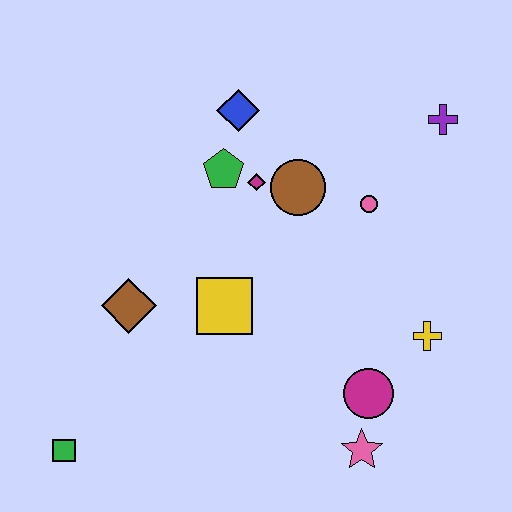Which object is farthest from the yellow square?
The purple cross is farthest from the yellow square.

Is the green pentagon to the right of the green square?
Yes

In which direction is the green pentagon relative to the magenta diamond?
The green pentagon is to the left of the magenta diamond.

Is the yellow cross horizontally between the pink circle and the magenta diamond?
No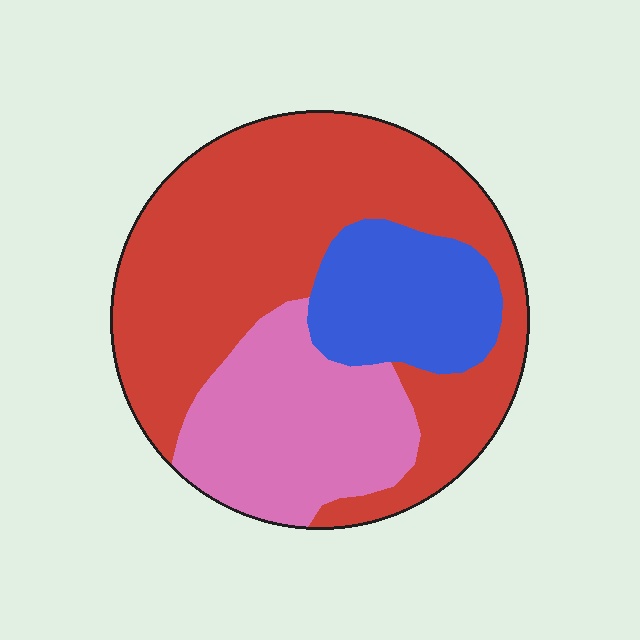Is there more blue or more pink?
Pink.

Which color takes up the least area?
Blue, at roughly 15%.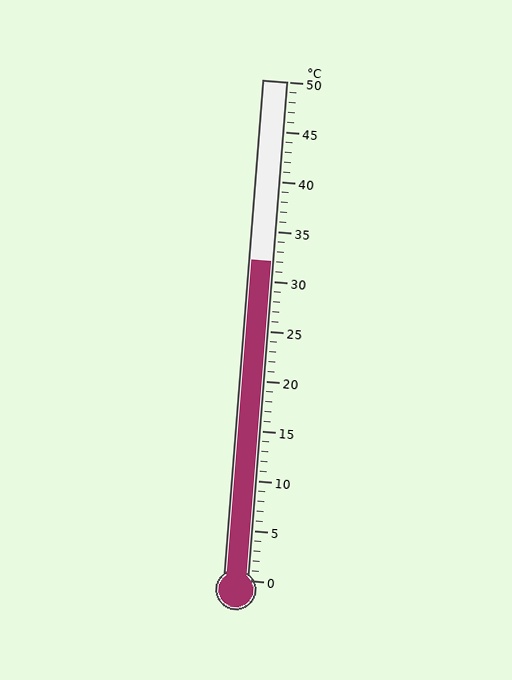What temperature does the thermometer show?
The thermometer shows approximately 32°C.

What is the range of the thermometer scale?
The thermometer scale ranges from 0°C to 50°C.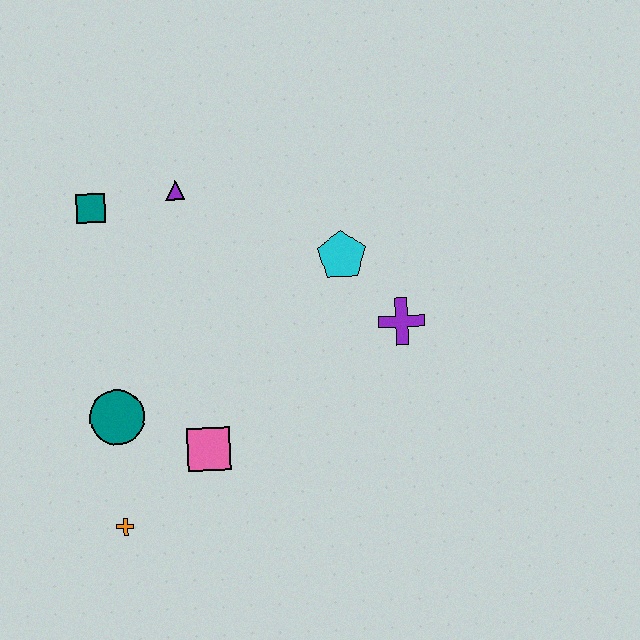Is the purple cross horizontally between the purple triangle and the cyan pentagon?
No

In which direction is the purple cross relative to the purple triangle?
The purple cross is to the right of the purple triangle.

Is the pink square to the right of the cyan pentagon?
No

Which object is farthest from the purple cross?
The orange cross is farthest from the purple cross.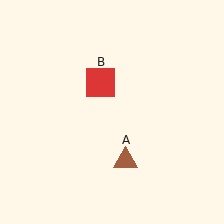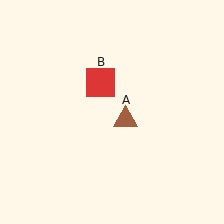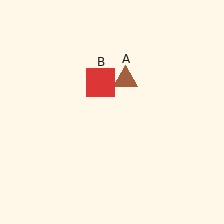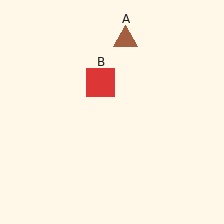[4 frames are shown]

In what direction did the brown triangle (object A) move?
The brown triangle (object A) moved up.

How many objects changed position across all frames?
1 object changed position: brown triangle (object A).